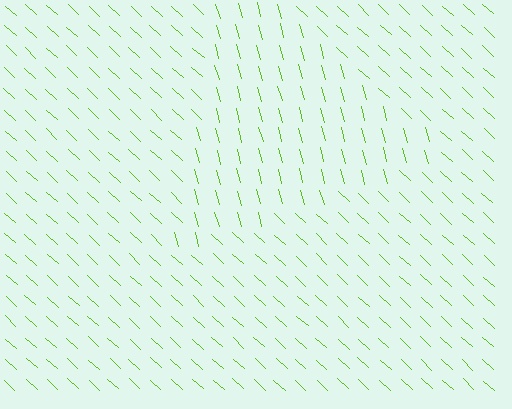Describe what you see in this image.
The image is filled with small lime line segments. A triangle region in the image has lines oriented differently from the surrounding lines, creating a visible texture boundary.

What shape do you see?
I see a triangle.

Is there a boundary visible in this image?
Yes, there is a texture boundary formed by a change in line orientation.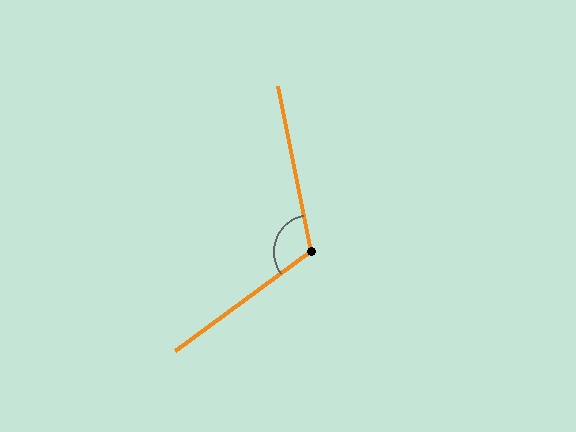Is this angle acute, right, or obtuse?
It is obtuse.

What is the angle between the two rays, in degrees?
Approximately 115 degrees.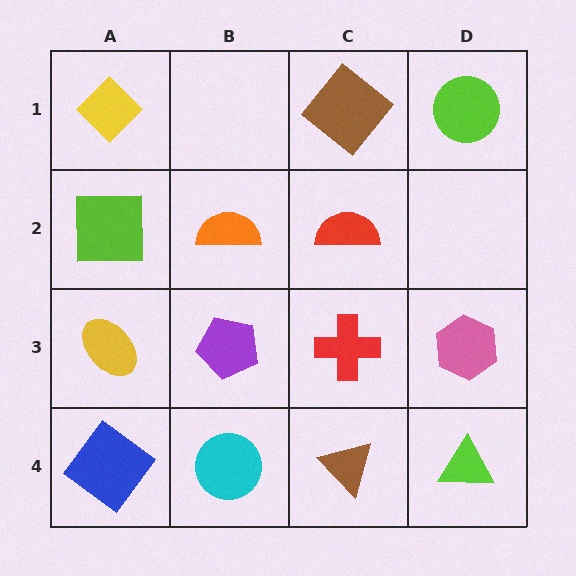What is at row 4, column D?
A lime triangle.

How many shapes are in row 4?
4 shapes.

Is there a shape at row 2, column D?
No, that cell is empty.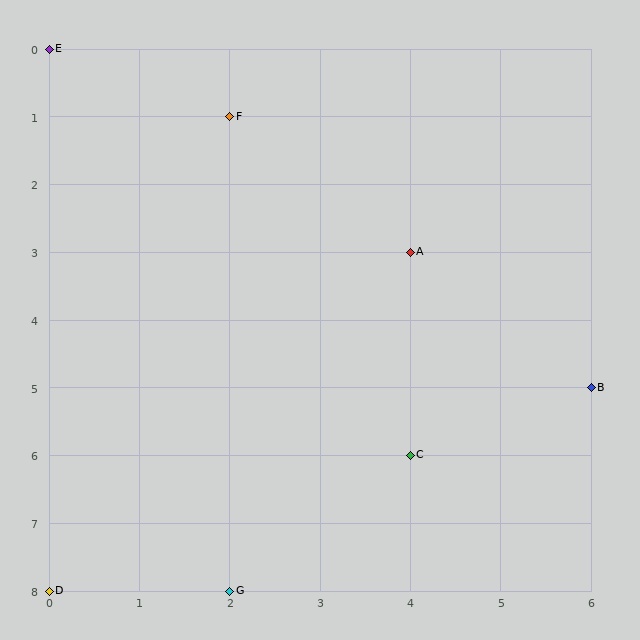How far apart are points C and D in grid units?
Points C and D are 4 columns and 2 rows apart (about 4.5 grid units diagonally).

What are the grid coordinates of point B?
Point B is at grid coordinates (6, 5).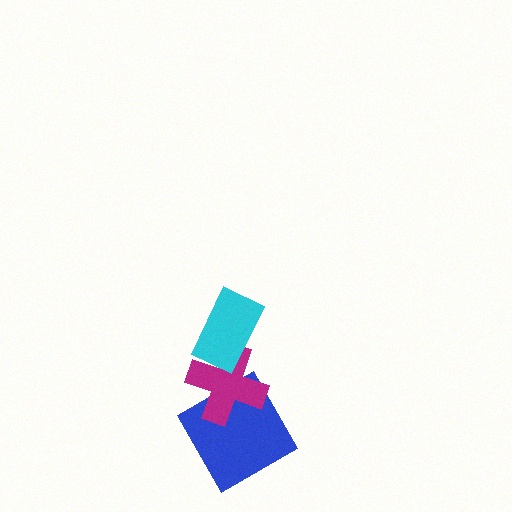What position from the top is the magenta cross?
The magenta cross is 2nd from the top.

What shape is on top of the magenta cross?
The cyan rectangle is on top of the magenta cross.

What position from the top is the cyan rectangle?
The cyan rectangle is 1st from the top.